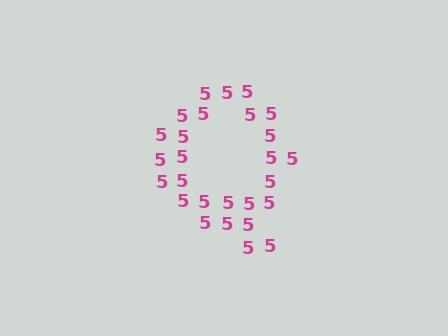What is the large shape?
The large shape is the letter Q.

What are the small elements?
The small elements are digit 5's.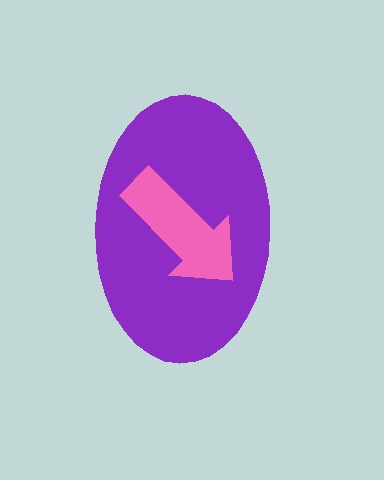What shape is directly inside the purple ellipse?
The pink arrow.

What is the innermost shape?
The pink arrow.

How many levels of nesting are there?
2.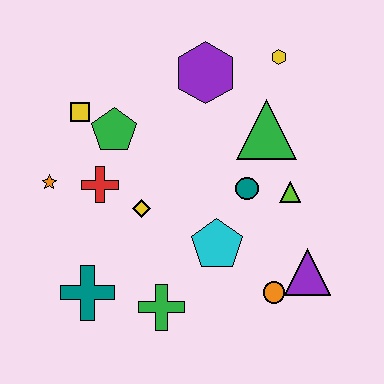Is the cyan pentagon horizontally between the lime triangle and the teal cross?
Yes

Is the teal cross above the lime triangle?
No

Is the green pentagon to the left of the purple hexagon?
Yes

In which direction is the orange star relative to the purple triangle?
The orange star is to the left of the purple triangle.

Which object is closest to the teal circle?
The lime triangle is closest to the teal circle.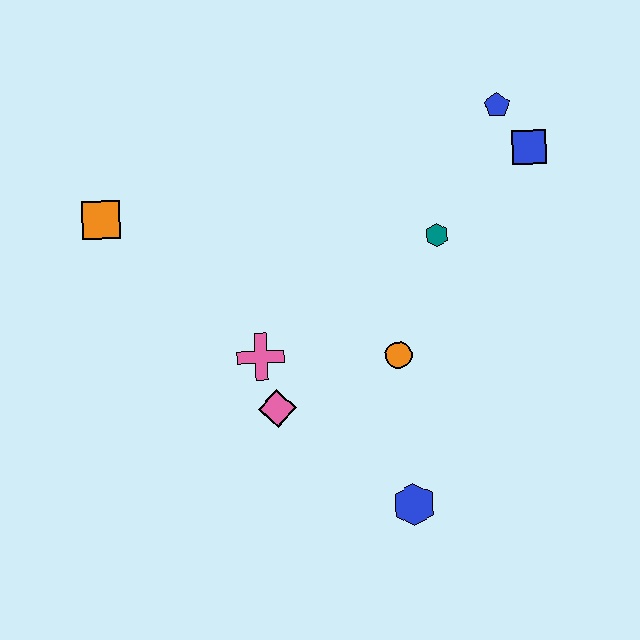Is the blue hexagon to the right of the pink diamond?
Yes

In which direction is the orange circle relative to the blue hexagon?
The orange circle is above the blue hexagon.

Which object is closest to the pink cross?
The pink diamond is closest to the pink cross.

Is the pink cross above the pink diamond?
Yes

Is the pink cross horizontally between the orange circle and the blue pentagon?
No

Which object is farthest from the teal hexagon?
The orange square is farthest from the teal hexagon.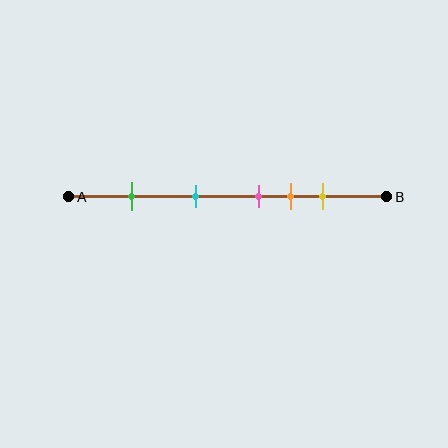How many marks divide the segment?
There are 5 marks dividing the segment.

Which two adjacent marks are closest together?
The pink and orange marks are the closest adjacent pair.